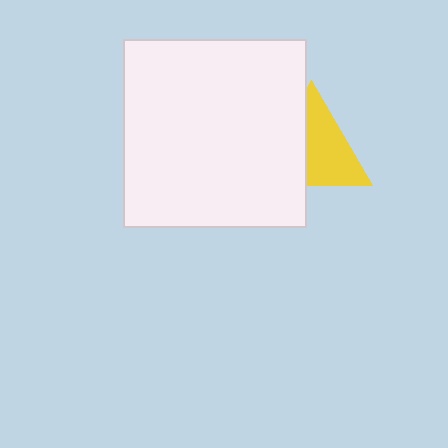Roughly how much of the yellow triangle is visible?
About half of it is visible (roughly 56%).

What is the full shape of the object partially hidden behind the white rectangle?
The partially hidden object is a yellow triangle.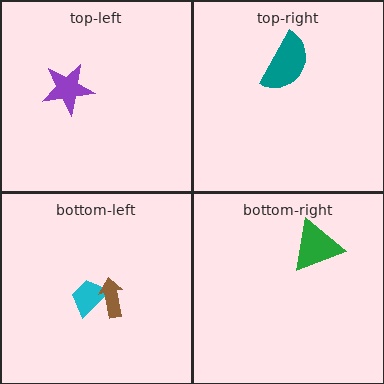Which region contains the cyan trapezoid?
The bottom-left region.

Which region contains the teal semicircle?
The top-right region.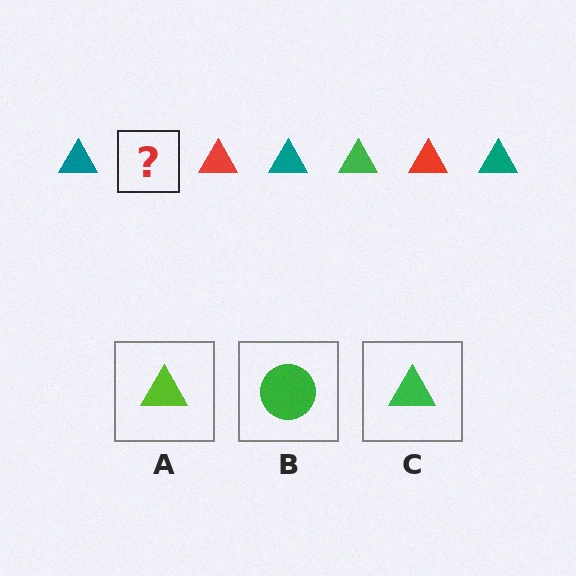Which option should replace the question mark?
Option C.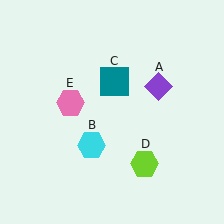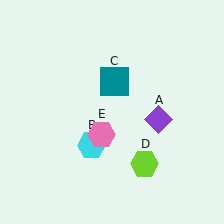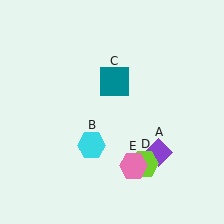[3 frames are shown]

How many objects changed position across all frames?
2 objects changed position: purple diamond (object A), pink hexagon (object E).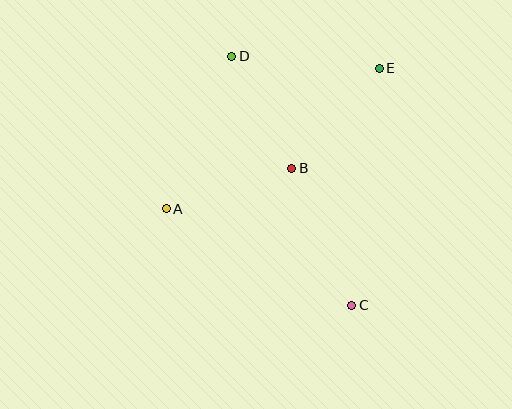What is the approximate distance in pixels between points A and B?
The distance between A and B is approximately 132 pixels.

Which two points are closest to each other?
Points B and D are closest to each other.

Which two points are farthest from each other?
Points C and D are farthest from each other.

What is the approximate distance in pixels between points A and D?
The distance between A and D is approximately 166 pixels.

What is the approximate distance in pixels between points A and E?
The distance between A and E is approximately 255 pixels.